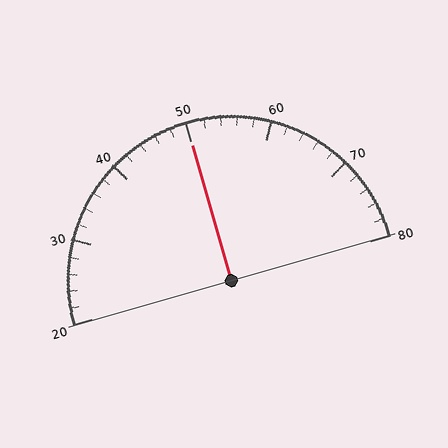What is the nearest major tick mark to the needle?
The nearest major tick mark is 50.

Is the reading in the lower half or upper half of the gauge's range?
The reading is in the upper half of the range (20 to 80).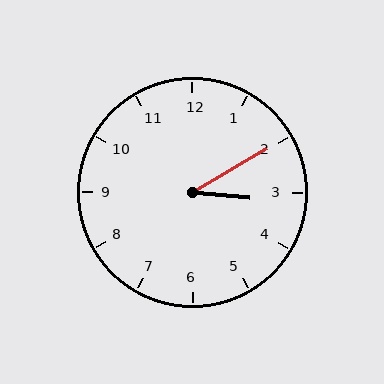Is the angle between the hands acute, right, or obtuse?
It is acute.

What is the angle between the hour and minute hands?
Approximately 35 degrees.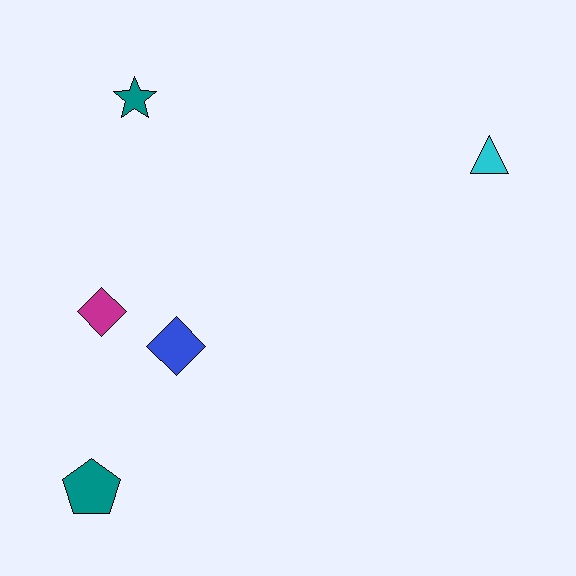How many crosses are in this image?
There are no crosses.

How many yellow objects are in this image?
There are no yellow objects.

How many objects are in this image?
There are 5 objects.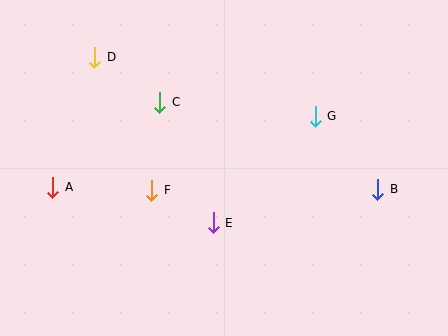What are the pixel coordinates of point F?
Point F is at (152, 190).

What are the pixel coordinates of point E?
Point E is at (213, 223).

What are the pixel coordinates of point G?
Point G is at (315, 116).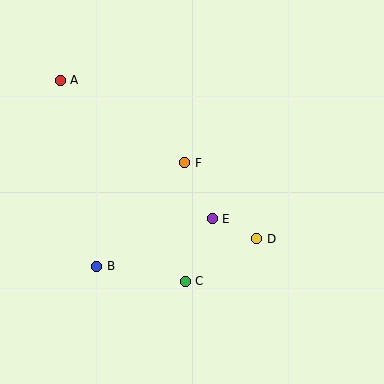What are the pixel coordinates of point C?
Point C is at (185, 281).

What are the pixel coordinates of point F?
Point F is at (185, 163).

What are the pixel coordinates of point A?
Point A is at (60, 80).